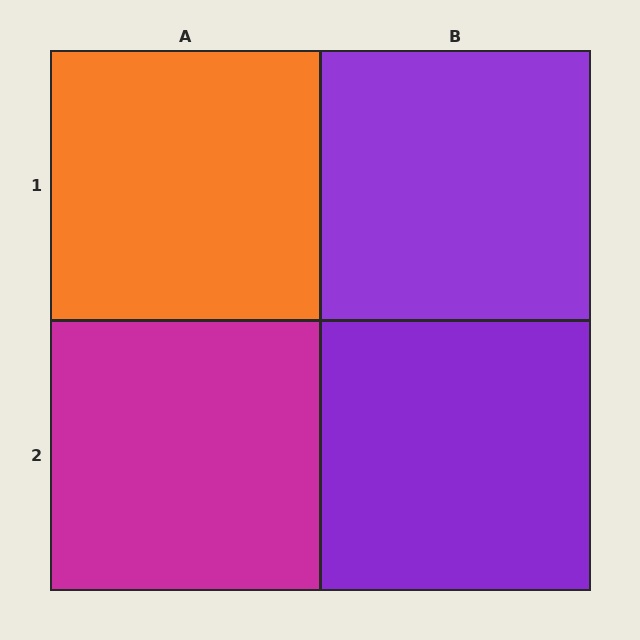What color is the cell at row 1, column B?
Purple.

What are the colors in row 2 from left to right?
Magenta, purple.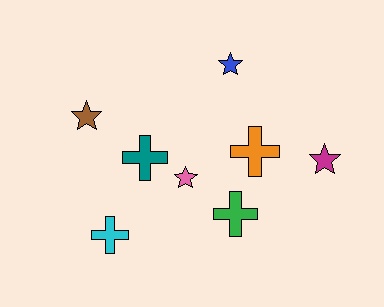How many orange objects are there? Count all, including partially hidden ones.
There is 1 orange object.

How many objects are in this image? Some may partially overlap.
There are 8 objects.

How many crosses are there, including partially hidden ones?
There are 4 crosses.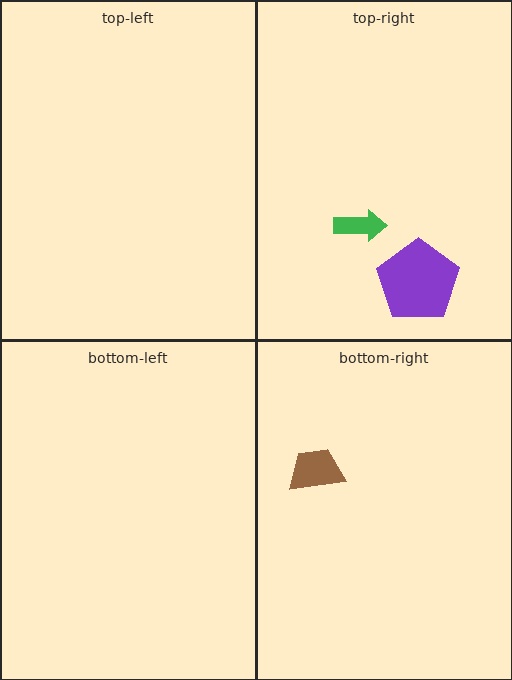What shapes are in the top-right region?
The purple pentagon, the green arrow.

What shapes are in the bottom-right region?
The brown trapezoid.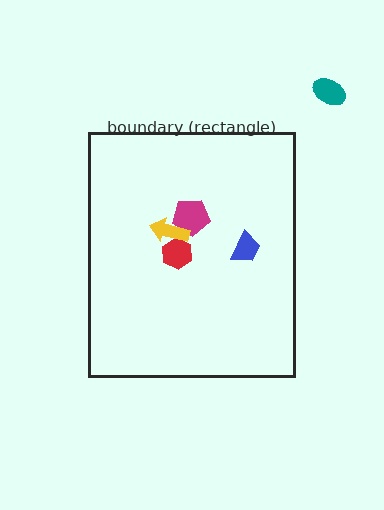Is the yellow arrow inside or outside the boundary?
Inside.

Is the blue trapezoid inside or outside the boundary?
Inside.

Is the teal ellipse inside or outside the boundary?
Outside.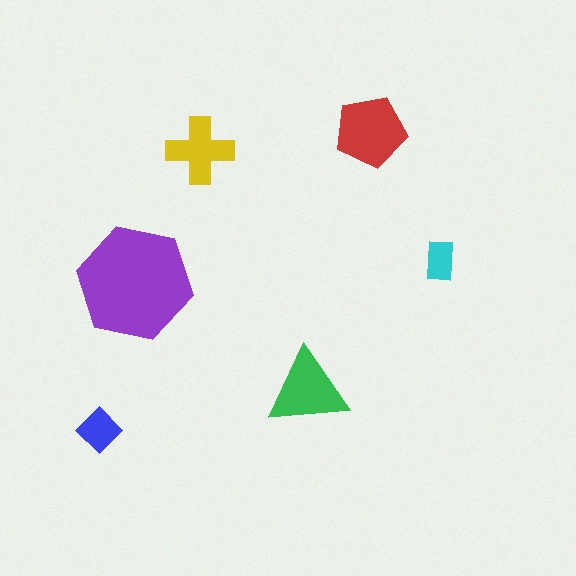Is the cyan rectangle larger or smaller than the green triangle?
Smaller.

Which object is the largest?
The purple hexagon.